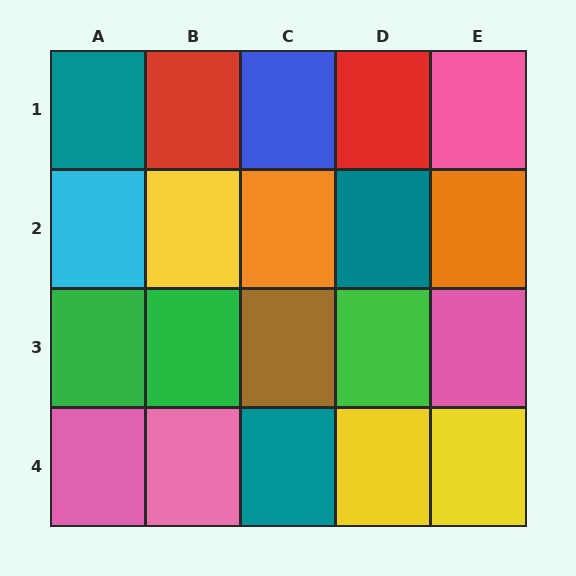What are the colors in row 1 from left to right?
Teal, red, blue, red, pink.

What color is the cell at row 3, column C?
Brown.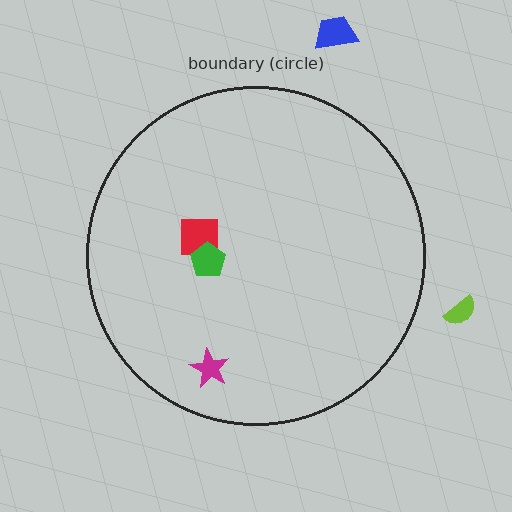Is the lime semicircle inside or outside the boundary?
Outside.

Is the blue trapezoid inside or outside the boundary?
Outside.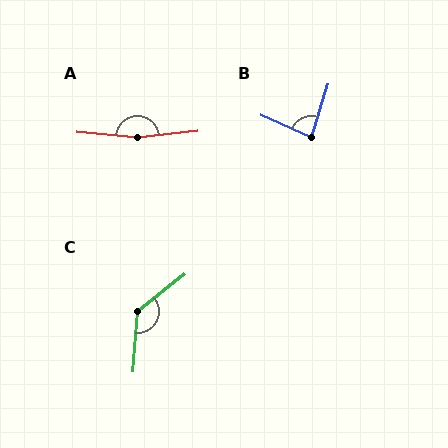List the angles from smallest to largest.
B (83°), C (132°), A (169°).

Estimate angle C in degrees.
Approximately 132 degrees.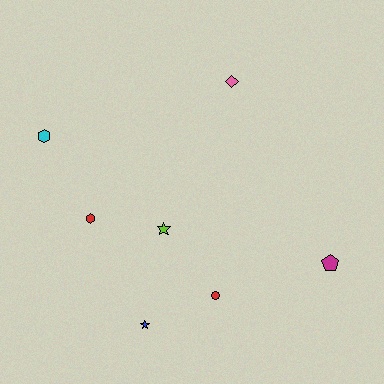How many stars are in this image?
There are 2 stars.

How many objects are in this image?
There are 7 objects.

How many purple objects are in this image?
There are no purple objects.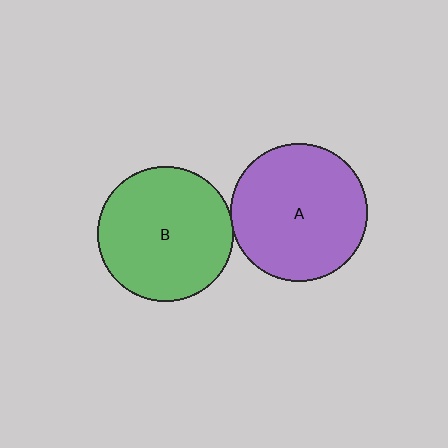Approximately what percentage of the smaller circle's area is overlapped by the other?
Approximately 5%.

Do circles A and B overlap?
Yes.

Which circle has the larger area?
Circle A (purple).